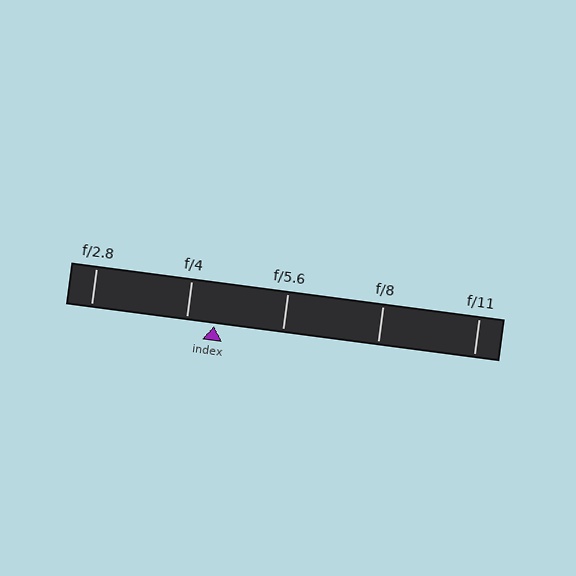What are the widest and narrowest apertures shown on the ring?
The widest aperture shown is f/2.8 and the narrowest is f/11.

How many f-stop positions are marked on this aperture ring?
There are 5 f-stop positions marked.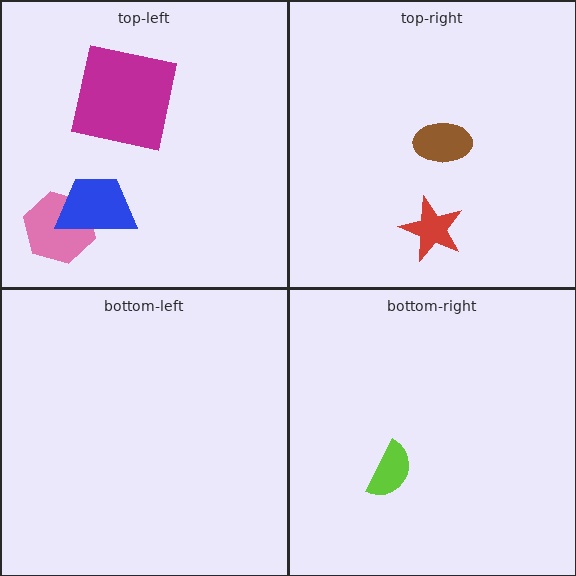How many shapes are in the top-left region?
3.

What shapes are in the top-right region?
The red star, the brown ellipse.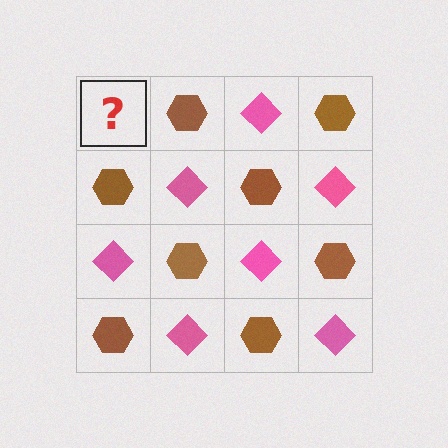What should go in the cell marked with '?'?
The missing cell should contain a pink diamond.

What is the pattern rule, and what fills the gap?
The rule is that it alternates pink diamond and brown hexagon in a checkerboard pattern. The gap should be filled with a pink diamond.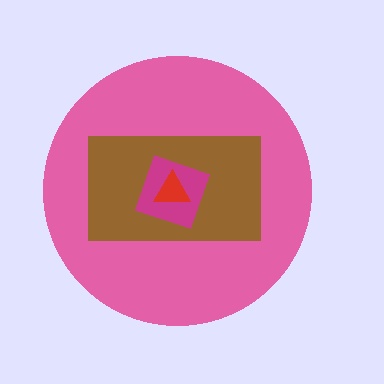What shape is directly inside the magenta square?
The red triangle.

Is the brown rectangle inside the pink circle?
Yes.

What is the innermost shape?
The red triangle.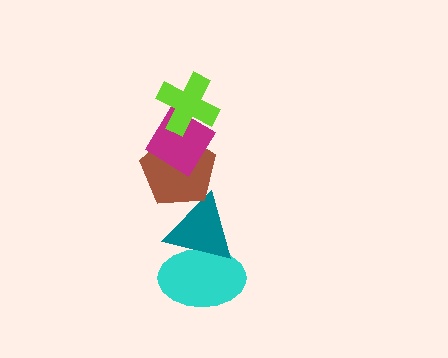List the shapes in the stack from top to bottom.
From top to bottom: the lime cross, the magenta diamond, the brown pentagon, the teal triangle, the cyan ellipse.